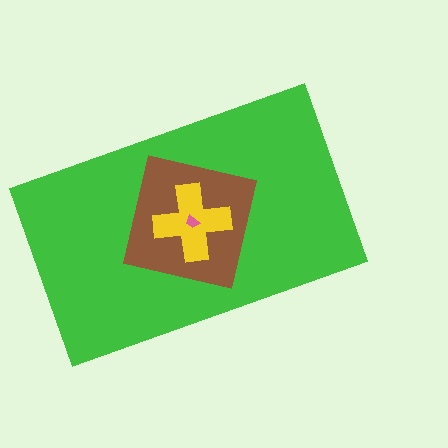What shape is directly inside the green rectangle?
The brown square.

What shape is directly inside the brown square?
The yellow cross.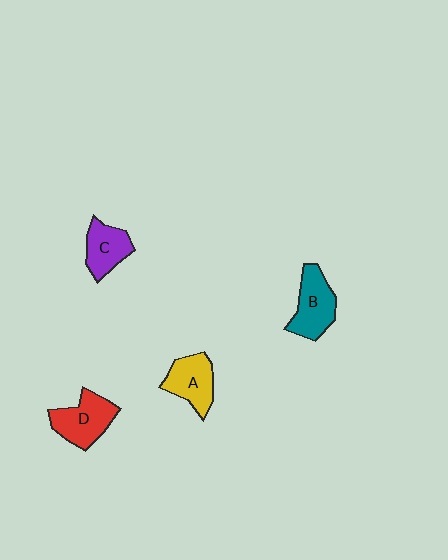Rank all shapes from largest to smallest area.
From largest to smallest: D (red), B (teal), A (yellow), C (purple).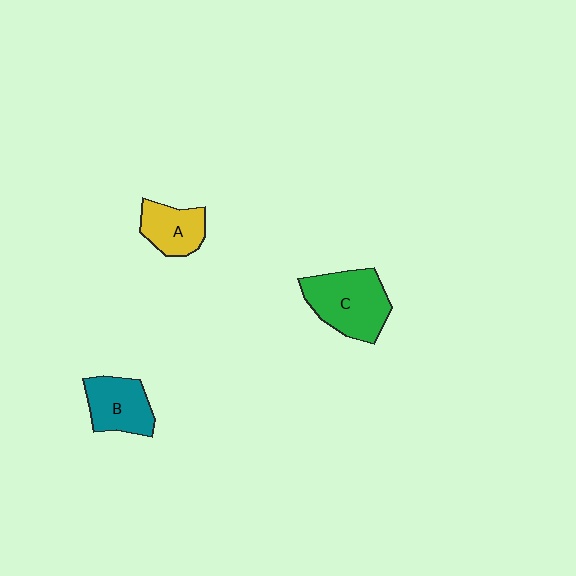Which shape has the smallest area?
Shape A (yellow).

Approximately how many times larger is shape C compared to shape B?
Approximately 1.4 times.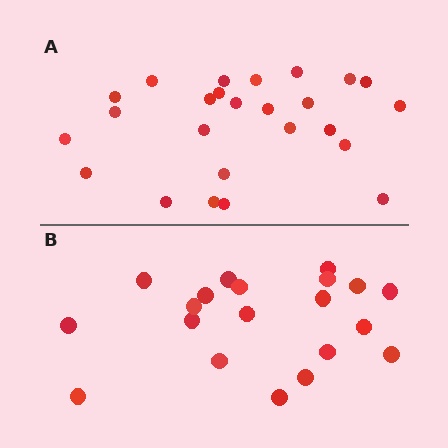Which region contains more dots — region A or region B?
Region A (the top region) has more dots.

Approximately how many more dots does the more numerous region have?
Region A has about 5 more dots than region B.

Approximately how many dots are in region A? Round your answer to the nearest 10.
About 20 dots. (The exact count is 25, which rounds to 20.)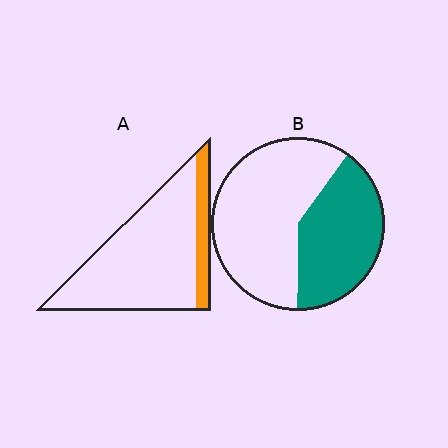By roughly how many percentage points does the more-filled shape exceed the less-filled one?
By roughly 25 percentage points (B over A).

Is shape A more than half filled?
No.